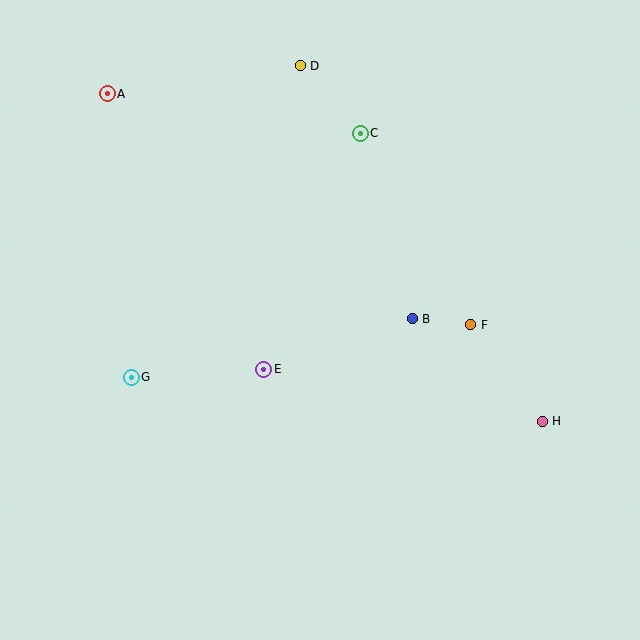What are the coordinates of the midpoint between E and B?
The midpoint between E and B is at (338, 344).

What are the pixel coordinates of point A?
Point A is at (107, 94).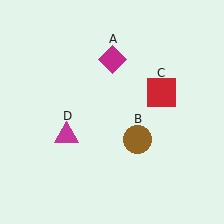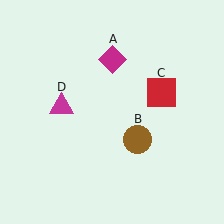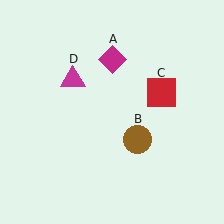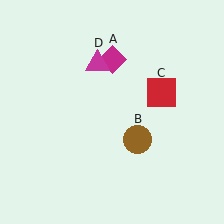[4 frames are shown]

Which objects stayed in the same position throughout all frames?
Magenta diamond (object A) and brown circle (object B) and red square (object C) remained stationary.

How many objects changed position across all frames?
1 object changed position: magenta triangle (object D).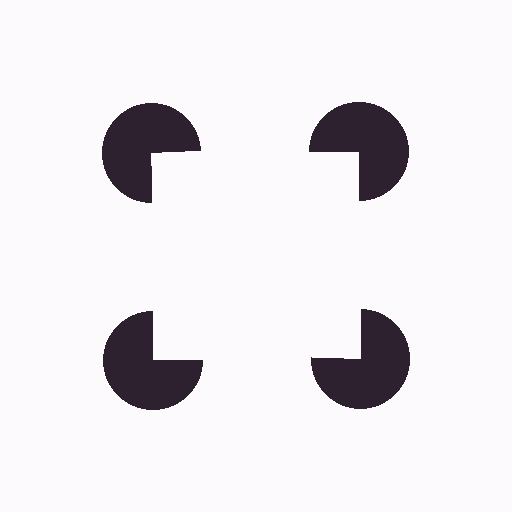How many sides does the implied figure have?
4 sides.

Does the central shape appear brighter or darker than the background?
It typically appears slightly brighter than the background, even though no actual brightness change is drawn.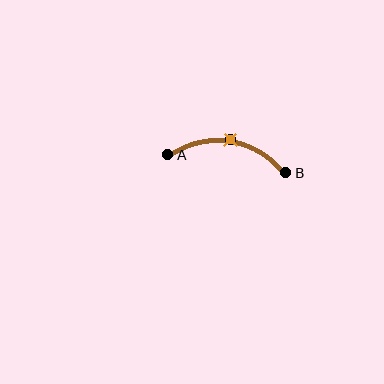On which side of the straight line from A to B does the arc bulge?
The arc bulges above the straight line connecting A and B.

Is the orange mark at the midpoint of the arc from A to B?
Yes. The orange mark lies on the arc at equal arc-length from both A and B — it is the arc midpoint.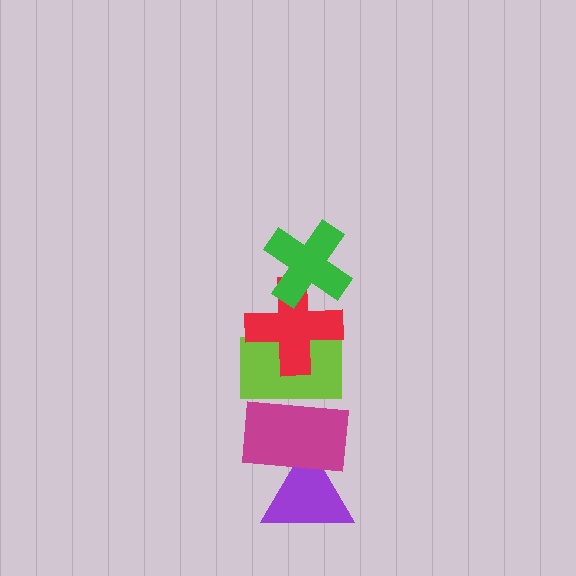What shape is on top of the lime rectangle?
The red cross is on top of the lime rectangle.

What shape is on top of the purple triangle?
The magenta rectangle is on top of the purple triangle.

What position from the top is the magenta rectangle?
The magenta rectangle is 4th from the top.